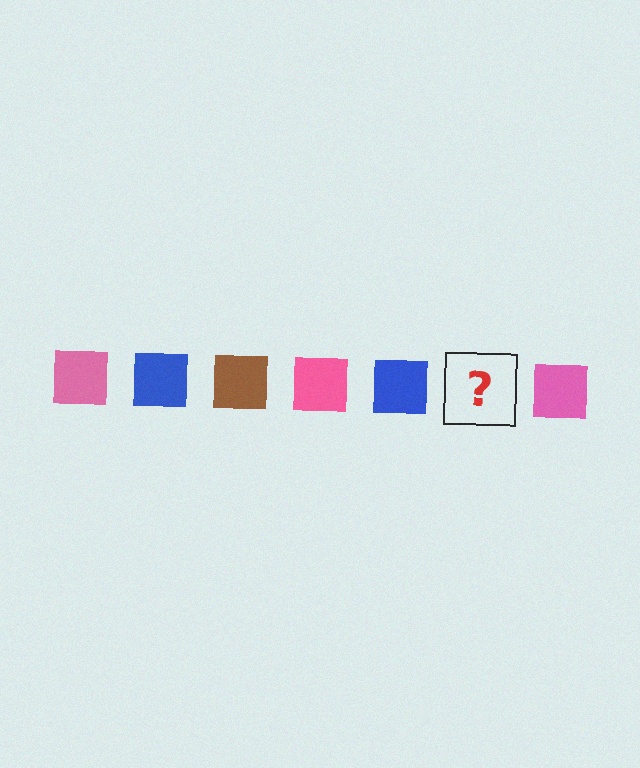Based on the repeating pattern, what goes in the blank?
The blank should be a brown square.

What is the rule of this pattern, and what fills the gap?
The rule is that the pattern cycles through pink, blue, brown squares. The gap should be filled with a brown square.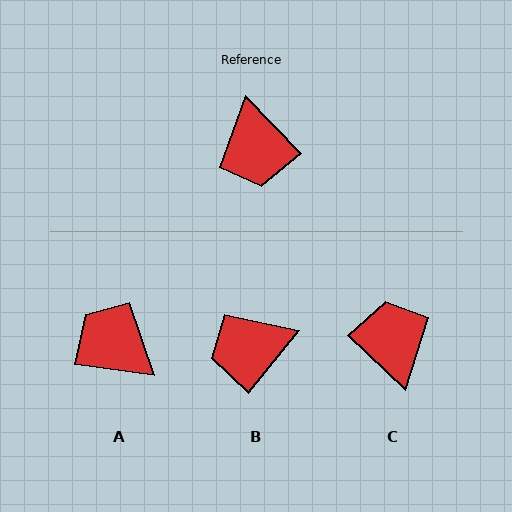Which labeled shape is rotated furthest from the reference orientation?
C, about 177 degrees away.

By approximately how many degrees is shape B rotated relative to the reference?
Approximately 83 degrees clockwise.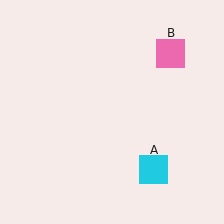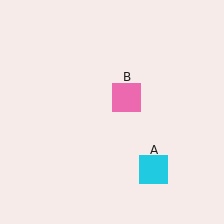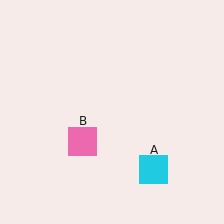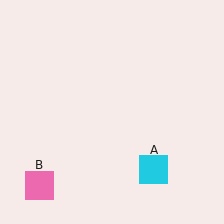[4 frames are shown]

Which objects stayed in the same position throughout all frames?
Cyan square (object A) remained stationary.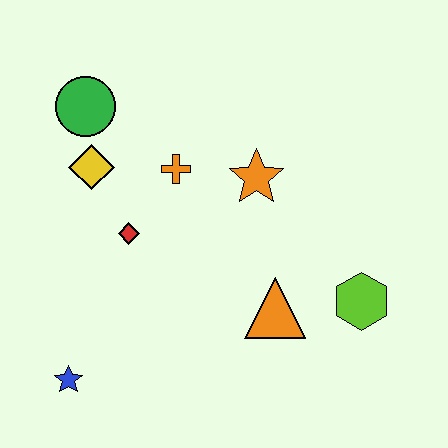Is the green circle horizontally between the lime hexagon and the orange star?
No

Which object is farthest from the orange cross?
The blue star is farthest from the orange cross.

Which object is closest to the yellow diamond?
The green circle is closest to the yellow diamond.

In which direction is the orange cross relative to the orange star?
The orange cross is to the left of the orange star.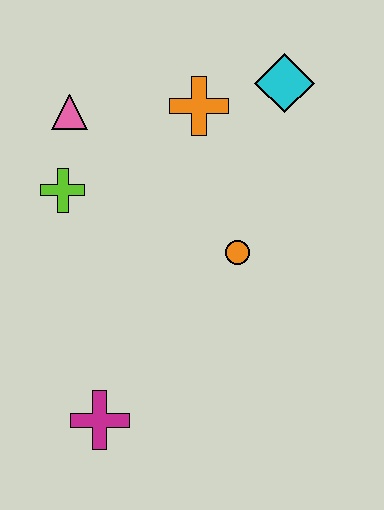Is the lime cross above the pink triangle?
No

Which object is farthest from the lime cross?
The cyan diamond is farthest from the lime cross.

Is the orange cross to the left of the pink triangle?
No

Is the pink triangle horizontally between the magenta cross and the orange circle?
No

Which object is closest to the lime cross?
The pink triangle is closest to the lime cross.